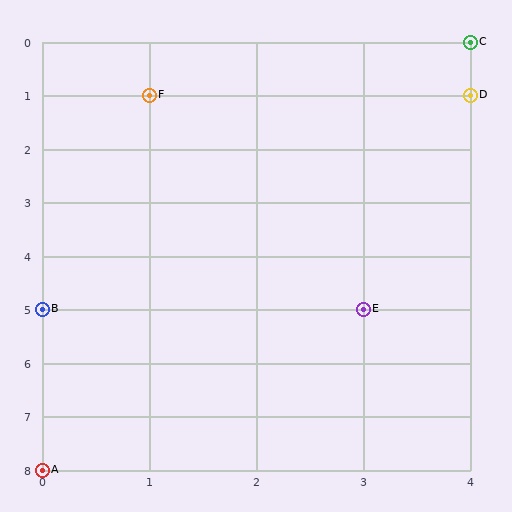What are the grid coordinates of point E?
Point E is at grid coordinates (3, 5).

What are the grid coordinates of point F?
Point F is at grid coordinates (1, 1).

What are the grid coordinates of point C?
Point C is at grid coordinates (4, 0).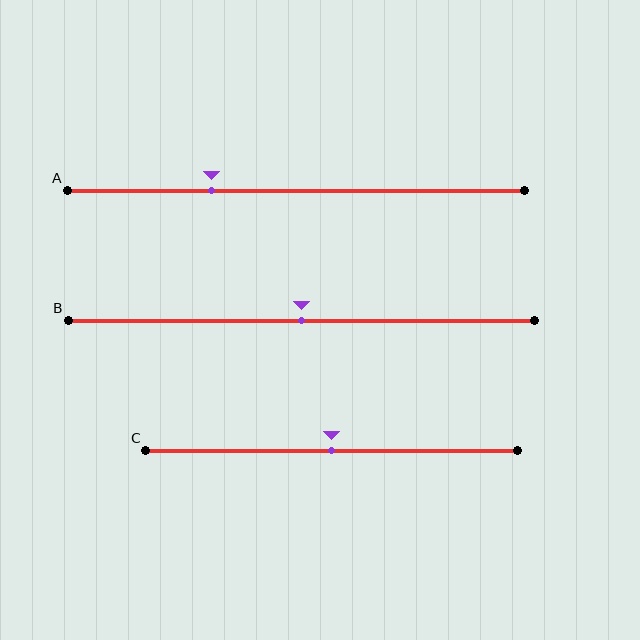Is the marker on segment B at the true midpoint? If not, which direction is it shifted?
Yes, the marker on segment B is at the true midpoint.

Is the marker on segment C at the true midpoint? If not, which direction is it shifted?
Yes, the marker on segment C is at the true midpoint.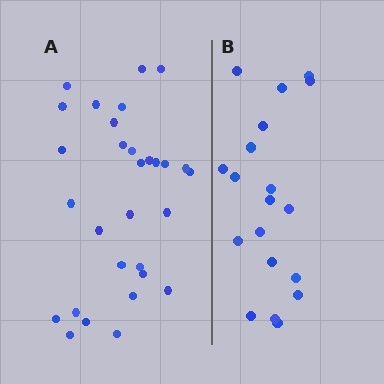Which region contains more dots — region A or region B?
Region A (the left region) has more dots.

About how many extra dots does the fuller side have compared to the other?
Region A has roughly 12 or so more dots than region B.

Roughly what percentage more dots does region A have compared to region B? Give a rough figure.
About 60% more.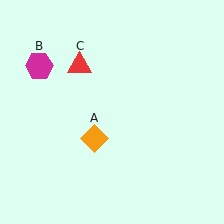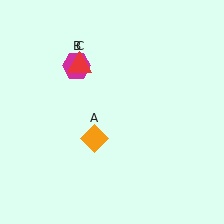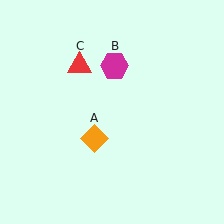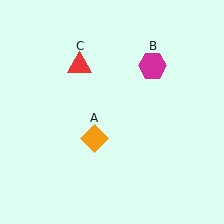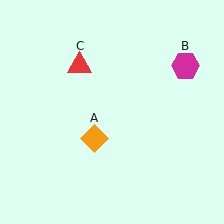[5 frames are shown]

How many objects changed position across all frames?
1 object changed position: magenta hexagon (object B).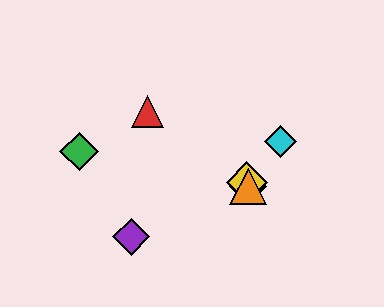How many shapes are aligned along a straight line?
3 shapes (the blue diamond, the yellow diamond, the orange triangle) are aligned along a straight line.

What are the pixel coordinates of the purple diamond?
The purple diamond is at (131, 237).